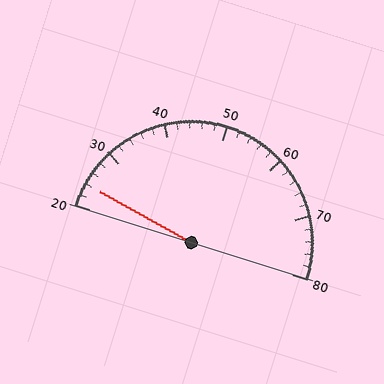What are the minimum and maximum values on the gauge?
The gauge ranges from 20 to 80.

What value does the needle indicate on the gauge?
The needle indicates approximately 24.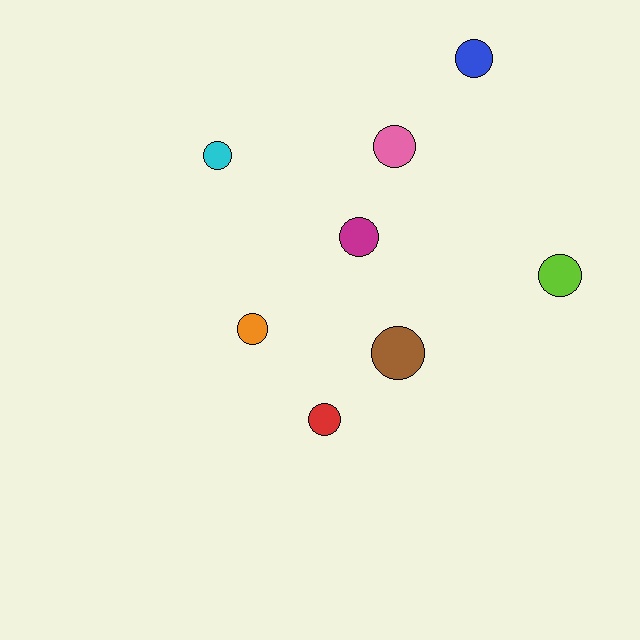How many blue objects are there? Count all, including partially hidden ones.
There is 1 blue object.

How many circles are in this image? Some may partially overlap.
There are 8 circles.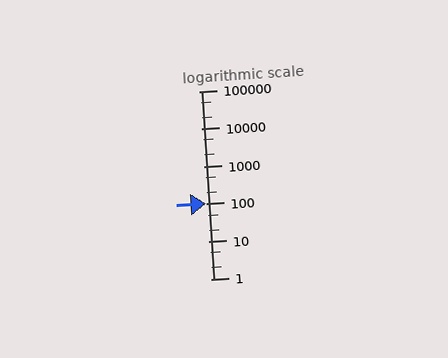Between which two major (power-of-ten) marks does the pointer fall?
The pointer is between 100 and 1000.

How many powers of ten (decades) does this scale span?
The scale spans 5 decades, from 1 to 100000.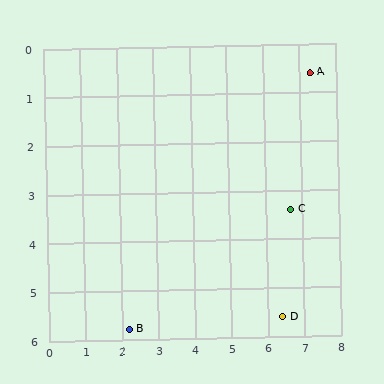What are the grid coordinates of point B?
Point B is at approximately (2.2, 5.8).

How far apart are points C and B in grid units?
Points C and B are about 5.1 grid units apart.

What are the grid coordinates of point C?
Point C is at approximately (6.7, 3.4).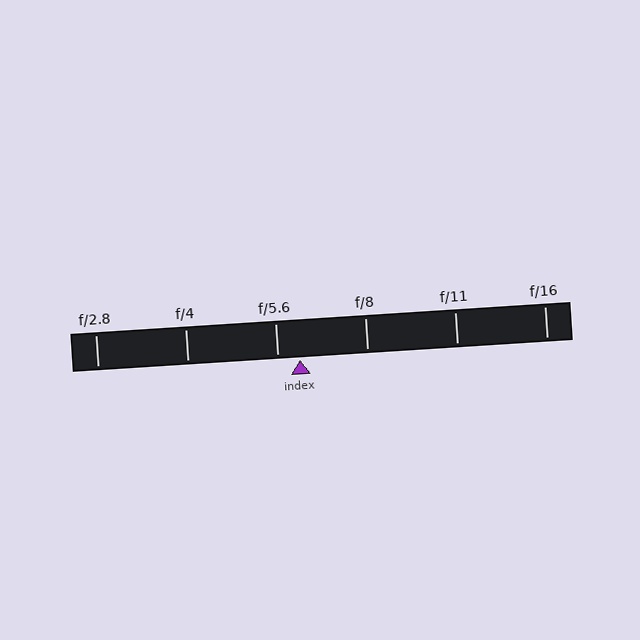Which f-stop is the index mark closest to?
The index mark is closest to f/5.6.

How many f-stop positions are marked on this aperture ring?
There are 6 f-stop positions marked.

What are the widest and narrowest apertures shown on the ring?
The widest aperture shown is f/2.8 and the narrowest is f/16.